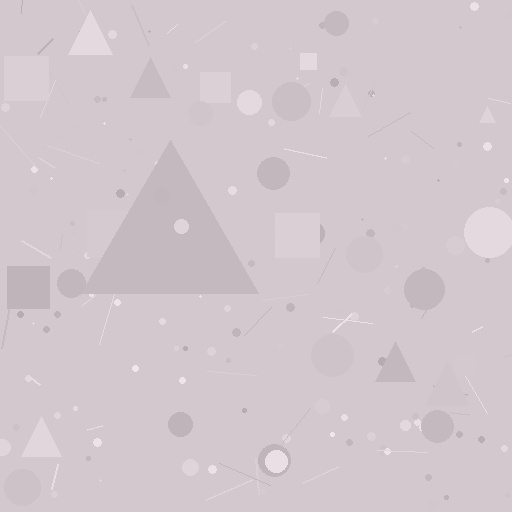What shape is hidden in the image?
A triangle is hidden in the image.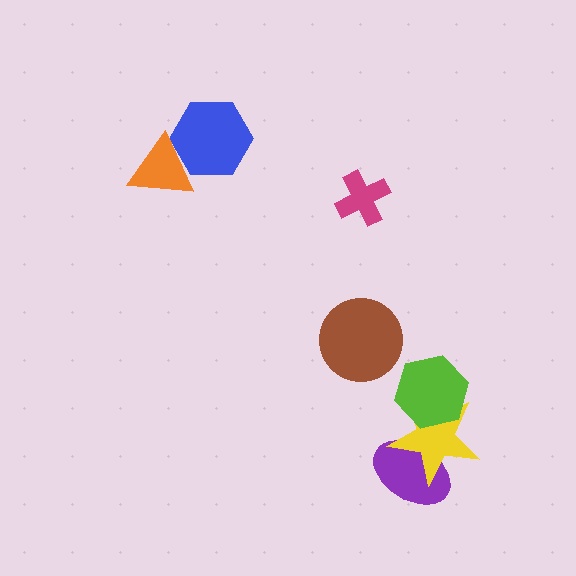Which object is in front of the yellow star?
The lime hexagon is in front of the yellow star.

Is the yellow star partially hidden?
Yes, it is partially covered by another shape.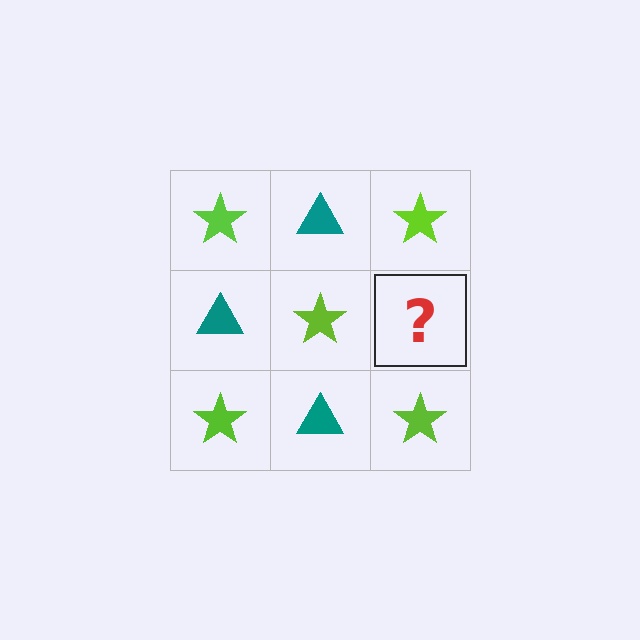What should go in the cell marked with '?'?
The missing cell should contain a teal triangle.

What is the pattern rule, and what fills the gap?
The rule is that it alternates lime star and teal triangle in a checkerboard pattern. The gap should be filled with a teal triangle.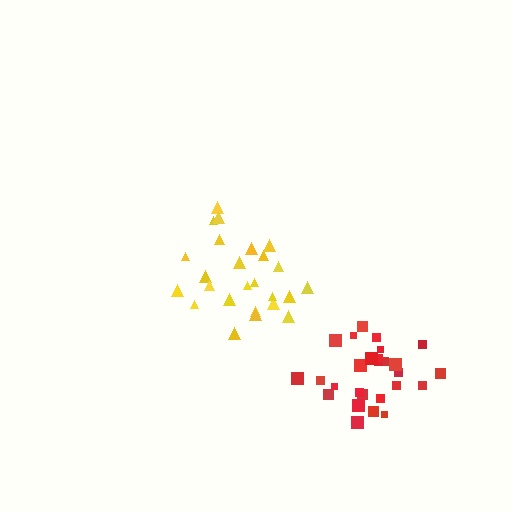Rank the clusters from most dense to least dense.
red, yellow.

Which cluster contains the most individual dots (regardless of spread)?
Red (27).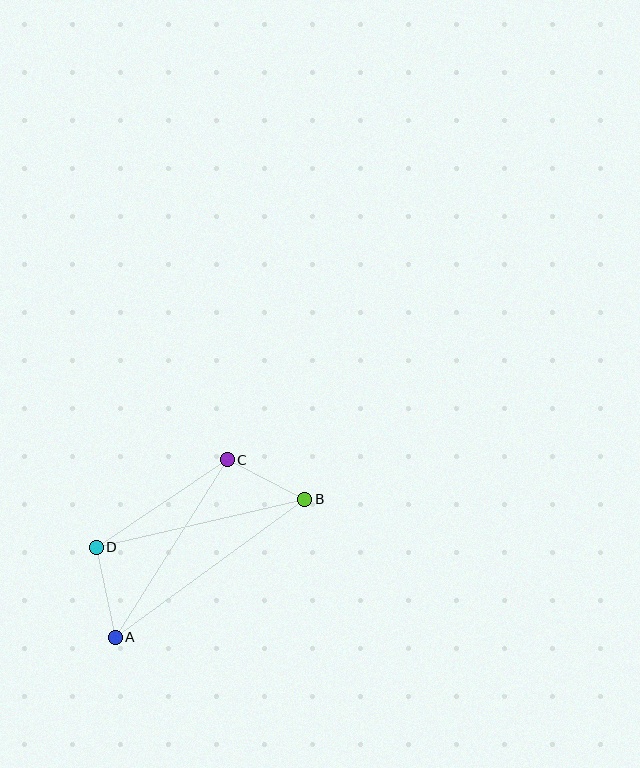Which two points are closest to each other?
Points B and C are closest to each other.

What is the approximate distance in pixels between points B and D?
The distance between B and D is approximately 214 pixels.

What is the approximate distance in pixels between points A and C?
The distance between A and C is approximately 210 pixels.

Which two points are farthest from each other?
Points A and B are farthest from each other.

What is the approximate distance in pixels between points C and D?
The distance between C and D is approximately 157 pixels.